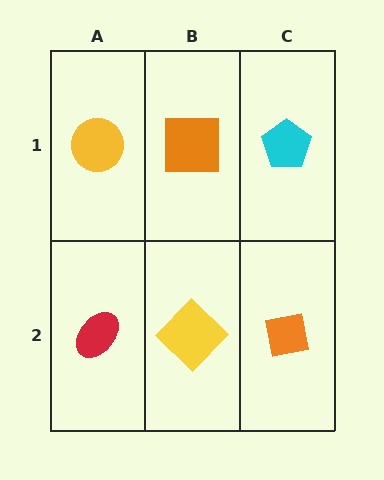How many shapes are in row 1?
3 shapes.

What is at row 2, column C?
An orange square.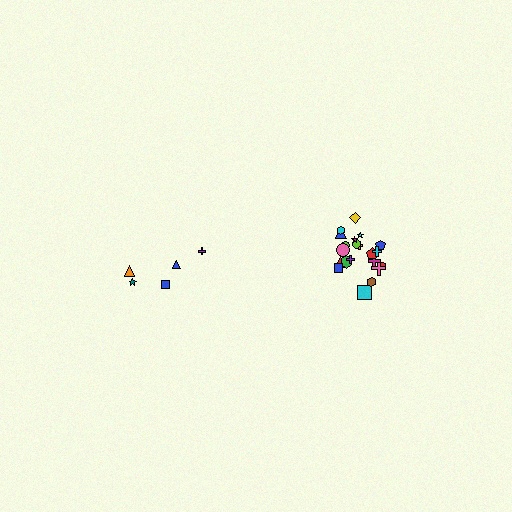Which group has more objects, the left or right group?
The right group.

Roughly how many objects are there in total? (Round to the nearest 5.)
Roughly 25 objects in total.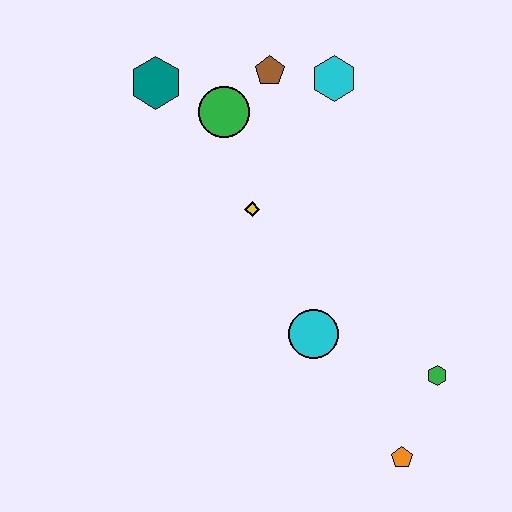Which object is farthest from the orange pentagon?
The teal hexagon is farthest from the orange pentagon.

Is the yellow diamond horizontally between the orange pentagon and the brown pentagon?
No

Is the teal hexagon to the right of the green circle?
No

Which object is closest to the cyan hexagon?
The brown pentagon is closest to the cyan hexagon.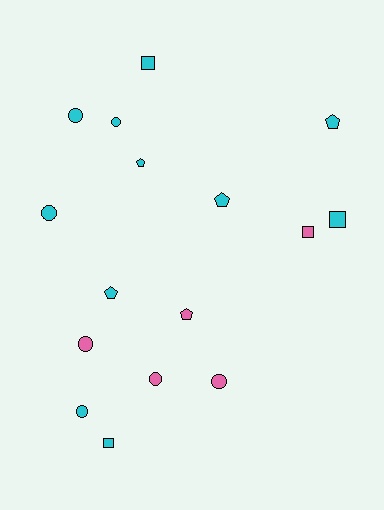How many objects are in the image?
There are 16 objects.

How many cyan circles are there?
There are 4 cyan circles.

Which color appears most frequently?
Cyan, with 11 objects.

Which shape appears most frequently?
Circle, with 7 objects.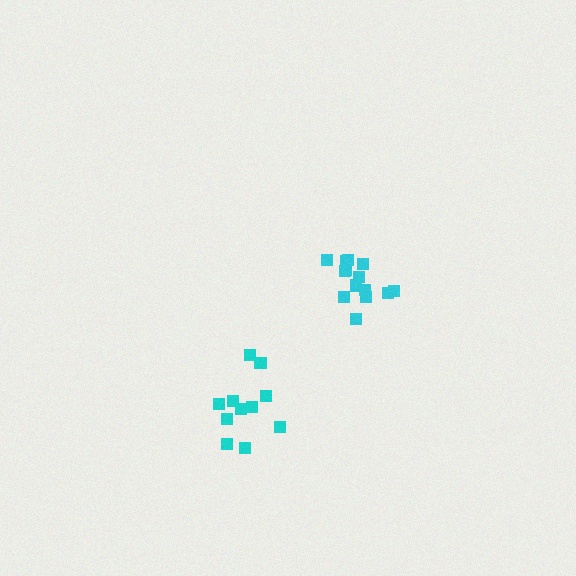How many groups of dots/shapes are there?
There are 2 groups.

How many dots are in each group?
Group 1: 13 dots, Group 2: 14 dots (27 total).